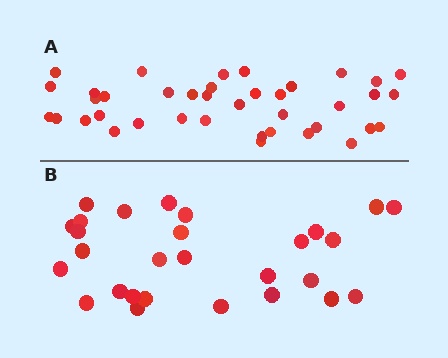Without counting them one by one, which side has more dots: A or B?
Region A (the top region) has more dots.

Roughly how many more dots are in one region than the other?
Region A has roughly 12 or so more dots than region B.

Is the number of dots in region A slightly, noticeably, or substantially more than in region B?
Region A has noticeably more, but not dramatically so. The ratio is roughly 1.4 to 1.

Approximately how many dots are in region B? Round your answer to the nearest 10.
About 30 dots. (The exact count is 28, which rounds to 30.)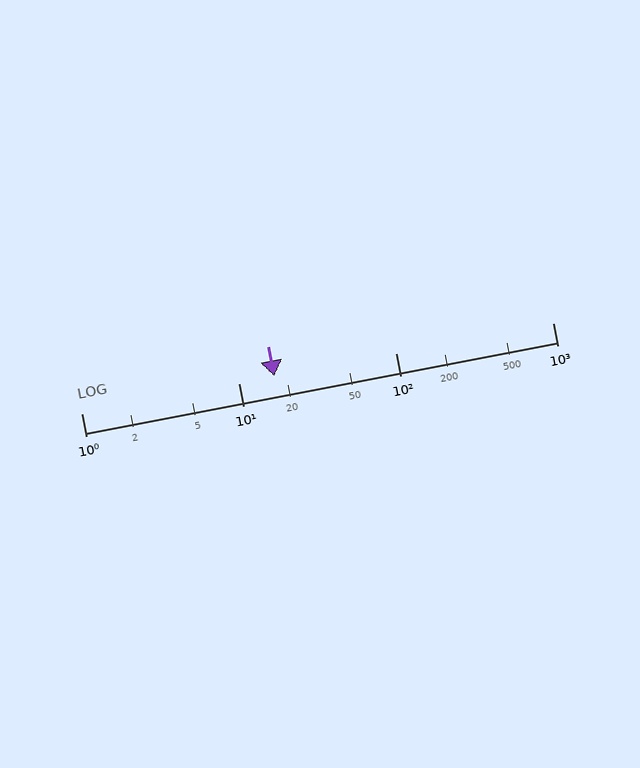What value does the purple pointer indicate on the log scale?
The pointer indicates approximately 17.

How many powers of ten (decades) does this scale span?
The scale spans 3 decades, from 1 to 1000.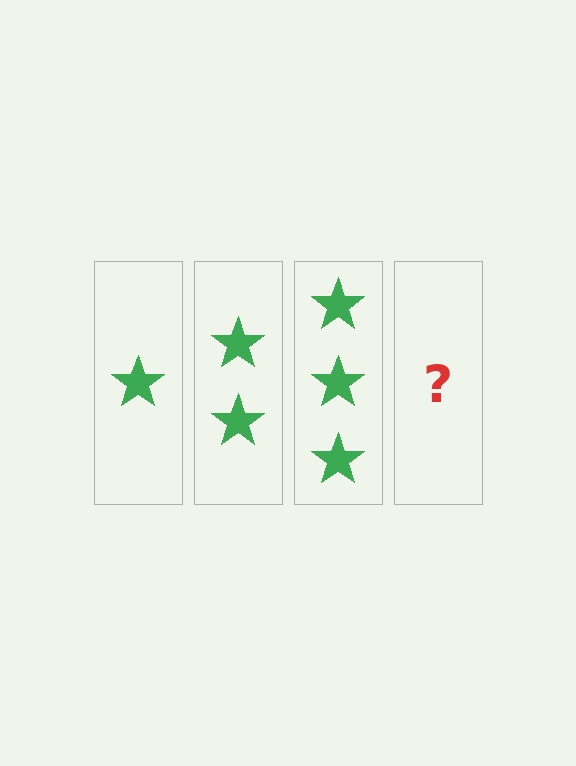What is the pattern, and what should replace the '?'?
The pattern is that each step adds one more star. The '?' should be 4 stars.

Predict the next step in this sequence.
The next step is 4 stars.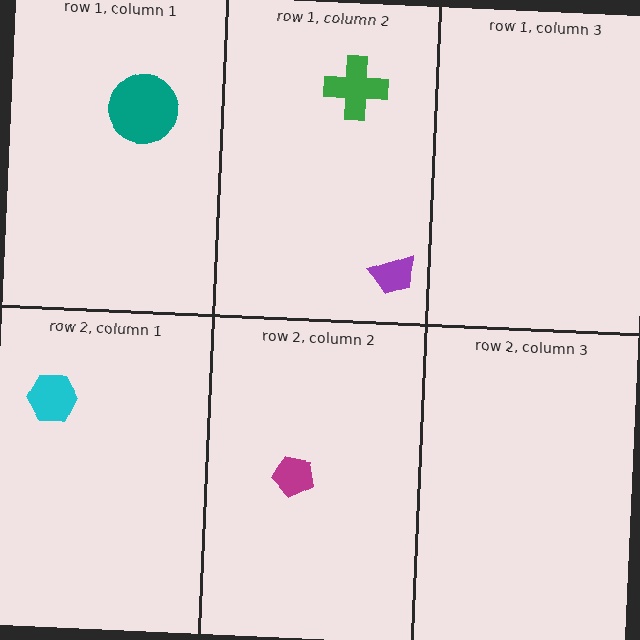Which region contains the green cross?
The row 1, column 2 region.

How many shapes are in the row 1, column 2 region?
2.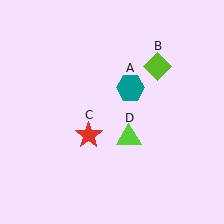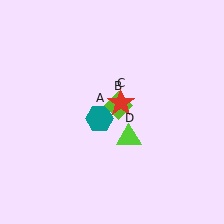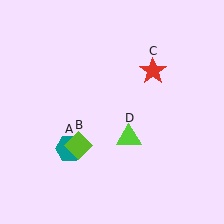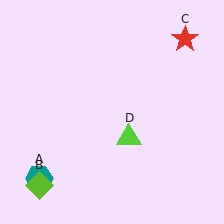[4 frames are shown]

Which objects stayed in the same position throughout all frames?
Lime triangle (object D) remained stationary.